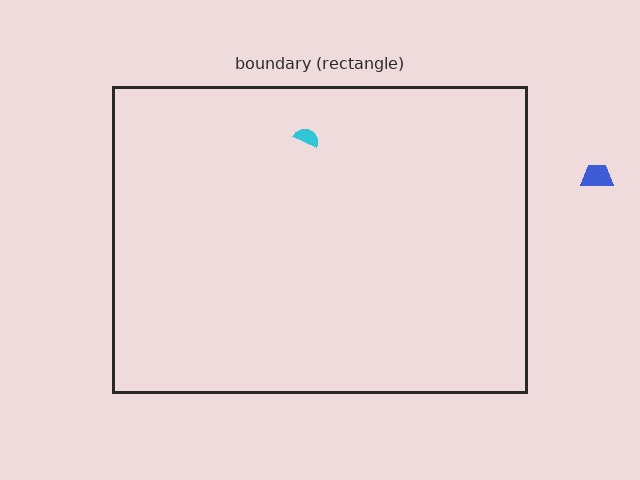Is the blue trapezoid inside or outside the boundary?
Outside.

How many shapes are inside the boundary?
1 inside, 1 outside.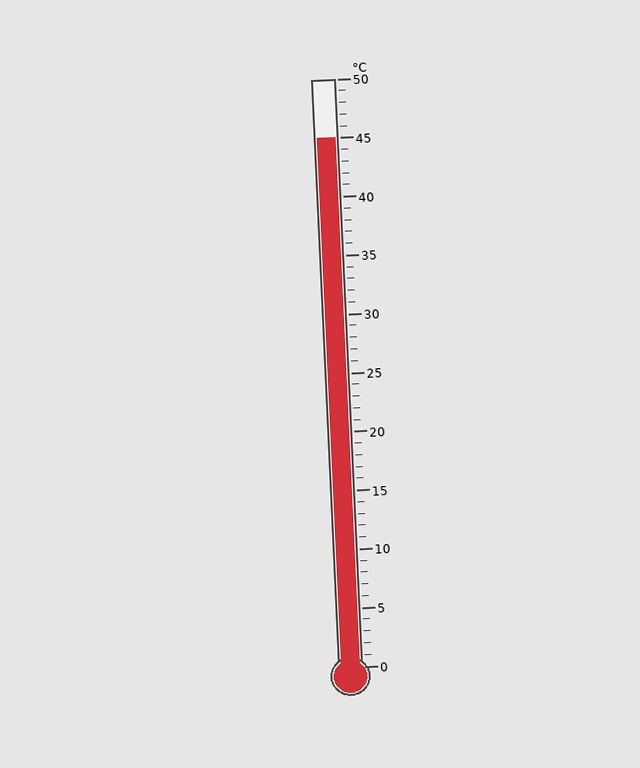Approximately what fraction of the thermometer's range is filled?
The thermometer is filled to approximately 90% of its range.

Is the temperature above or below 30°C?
The temperature is above 30°C.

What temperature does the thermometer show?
The thermometer shows approximately 45°C.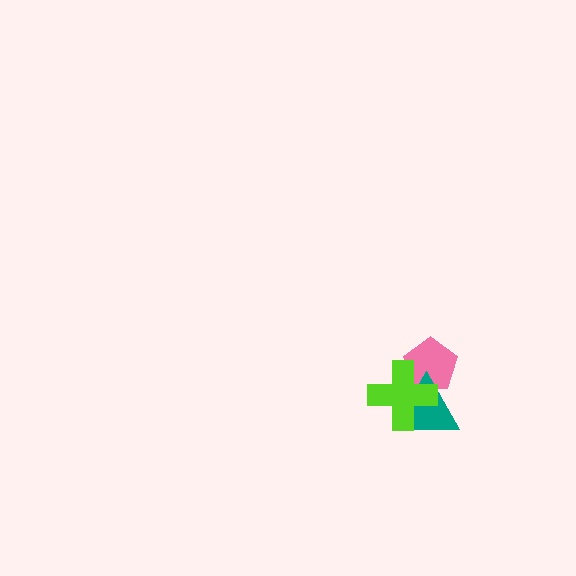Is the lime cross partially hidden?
No, no other shape covers it.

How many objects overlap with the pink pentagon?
2 objects overlap with the pink pentagon.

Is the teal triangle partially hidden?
Yes, it is partially covered by another shape.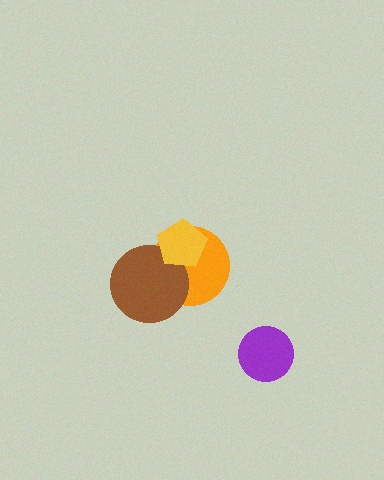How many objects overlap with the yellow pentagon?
2 objects overlap with the yellow pentagon.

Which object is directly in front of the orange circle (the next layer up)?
The brown circle is directly in front of the orange circle.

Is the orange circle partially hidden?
Yes, it is partially covered by another shape.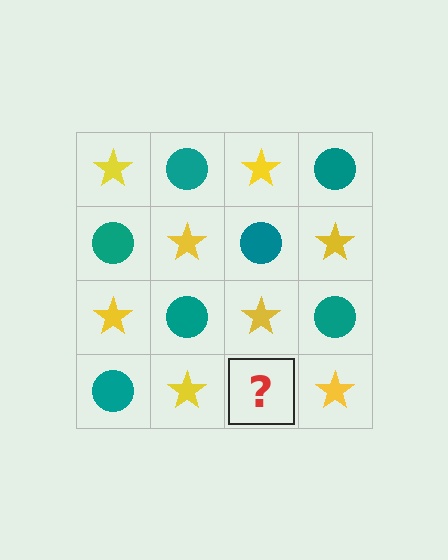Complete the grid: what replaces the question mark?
The question mark should be replaced with a teal circle.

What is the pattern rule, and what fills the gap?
The rule is that it alternates yellow star and teal circle in a checkerboard pattern. The gap should be filled with a teal circle.